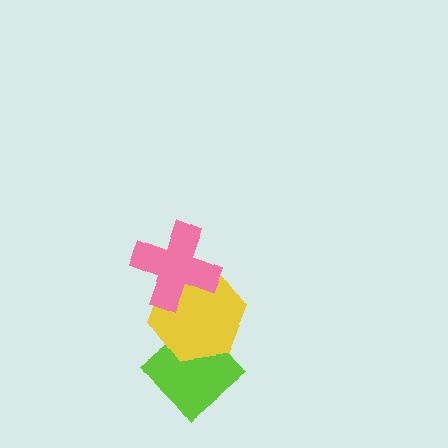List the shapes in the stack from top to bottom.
From top to bottom: the pink cross, the yellow hexagon, the lime diamond.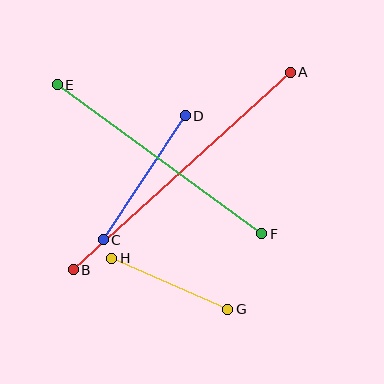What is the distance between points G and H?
The distance is approximately 127 pixels.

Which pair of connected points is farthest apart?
Points A and B are farthest apart.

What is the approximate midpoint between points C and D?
The midpoint is at approximately (144, 178) pixels.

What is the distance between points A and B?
The distance is approximately 294 pixels.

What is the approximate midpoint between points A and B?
The midpoint is at approximately (182, 171) pixels.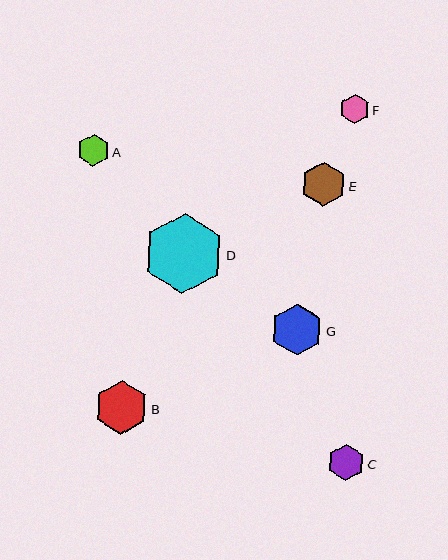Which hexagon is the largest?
Hexagon D is the largest with a size of approximately 80 pixels.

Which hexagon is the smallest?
Hexagon F is the smallest with a size of approximately 30 pixels.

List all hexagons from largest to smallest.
From largest to smallest: D, B, G, E, C, A, F.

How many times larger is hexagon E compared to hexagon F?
Hexagon E is approximately 1.5 times the size of hexagon F.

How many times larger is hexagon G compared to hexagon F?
Hexagon G is approximately 1.7 times the size of hexagon F.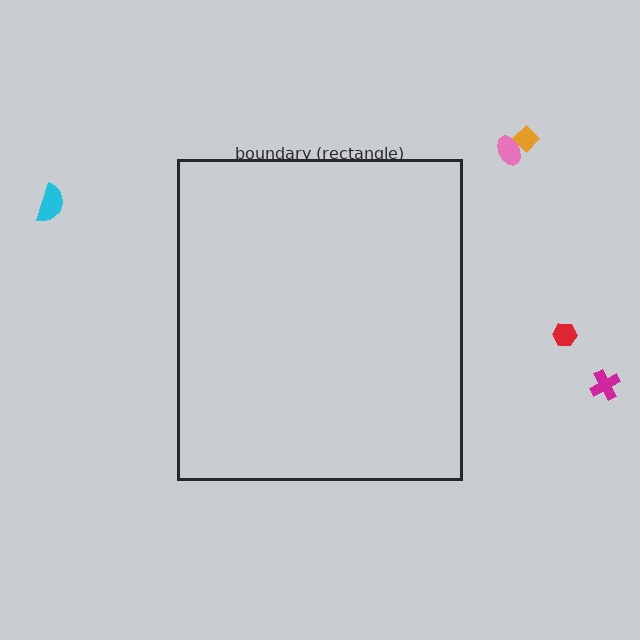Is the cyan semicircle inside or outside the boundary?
Outside.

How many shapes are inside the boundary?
0 inside, 5 outside.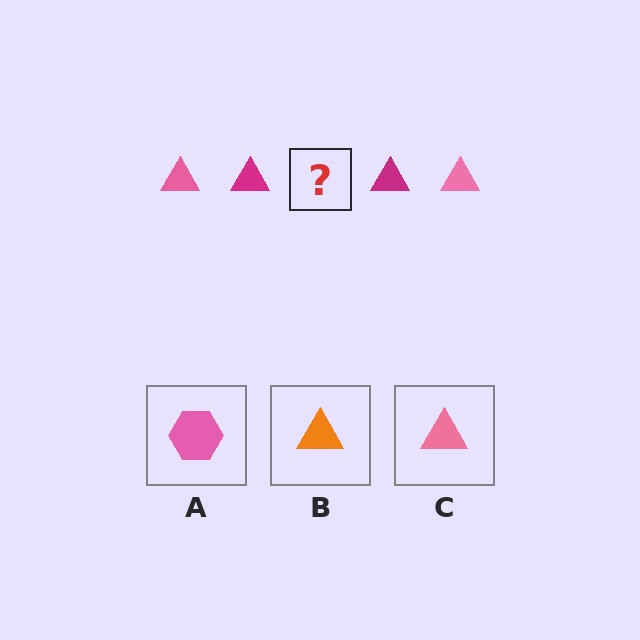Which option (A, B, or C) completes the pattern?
C.